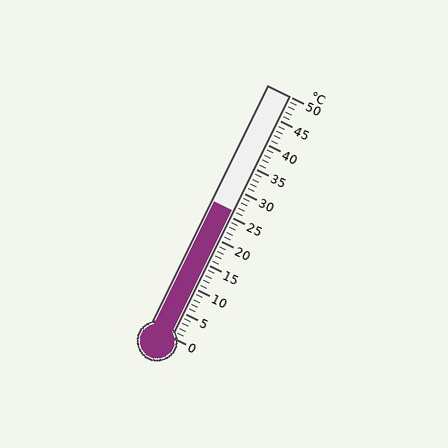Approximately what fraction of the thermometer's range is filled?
The thermometer is filled to approximately 50% of its range.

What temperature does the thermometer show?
The thermometer shows approximately 26°C.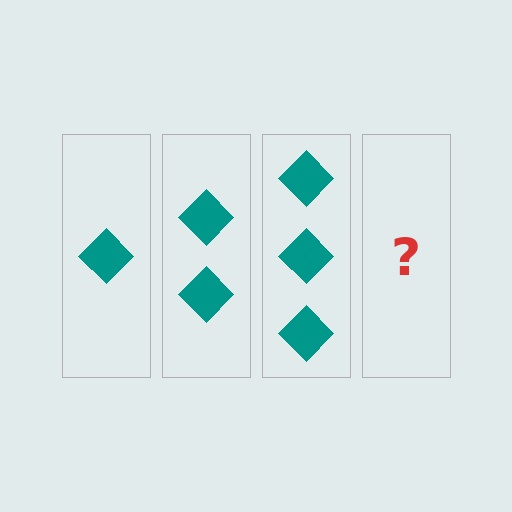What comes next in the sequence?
The next element should be 4 diamonds.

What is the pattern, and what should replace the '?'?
The pattern is that each step adds one more diamond. The '?' should be 4 diamonds.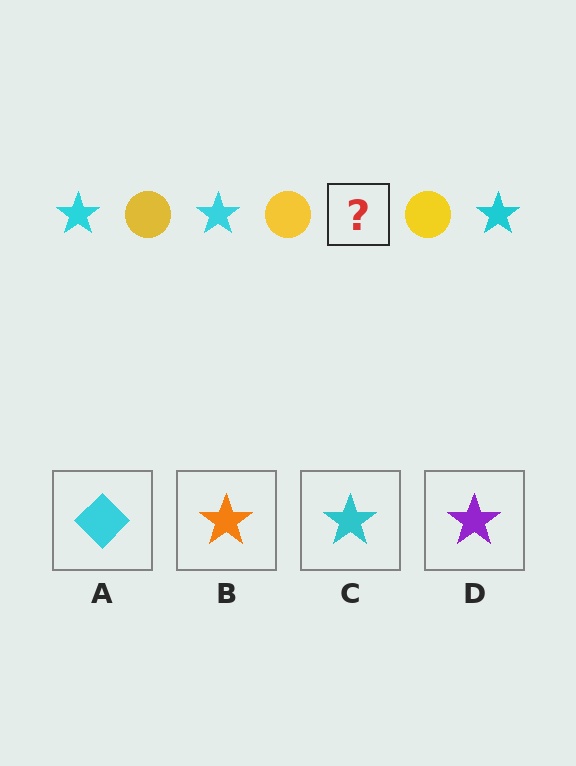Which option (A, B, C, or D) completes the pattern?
C.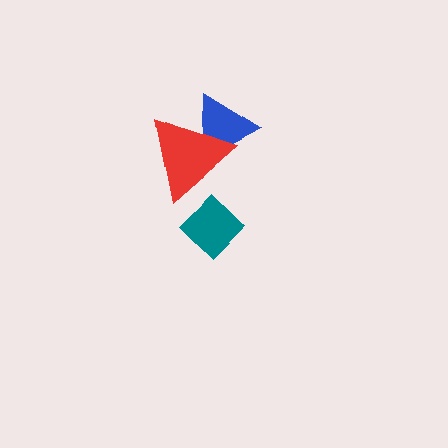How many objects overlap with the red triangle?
1 object overlaps with the red triangle.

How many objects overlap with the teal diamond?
0 objects overlap with the teal diamond.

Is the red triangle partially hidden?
No, no other shape covers it.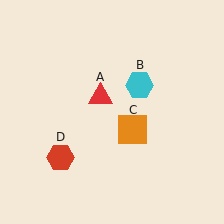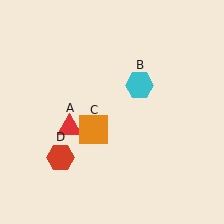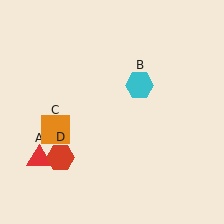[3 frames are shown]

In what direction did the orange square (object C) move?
The orange square (object C) moved left.